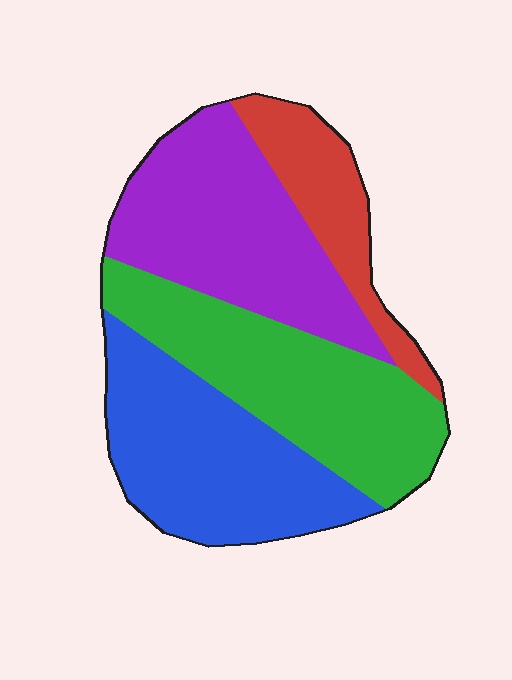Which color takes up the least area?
Red, at roughly 15%.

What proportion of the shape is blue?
Blue takes up between a quarter and a half of the shape.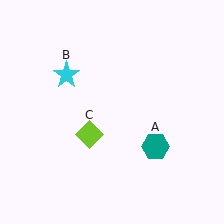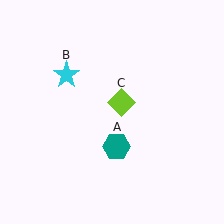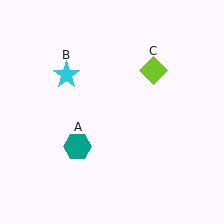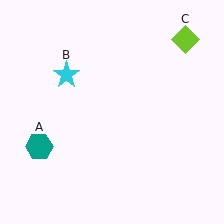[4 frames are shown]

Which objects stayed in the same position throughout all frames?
Cyan star (object B) remained stationary.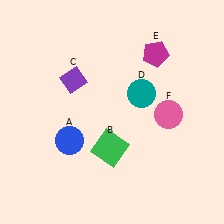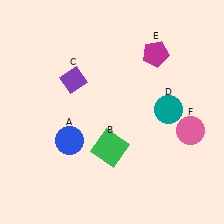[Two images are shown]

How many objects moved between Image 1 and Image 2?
2 objects moved between the two images.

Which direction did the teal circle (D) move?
The teal circle (D) moved right.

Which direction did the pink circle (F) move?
The pink circle (F) moved right.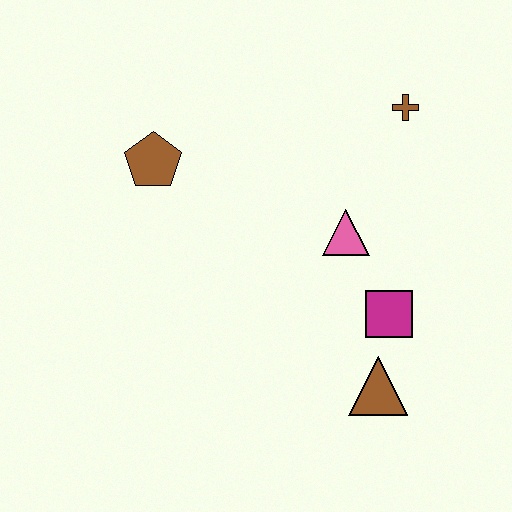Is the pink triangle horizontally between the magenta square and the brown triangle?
No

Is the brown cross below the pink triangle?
No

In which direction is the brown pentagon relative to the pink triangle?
The brown pentagon is to the left of the pink triangle.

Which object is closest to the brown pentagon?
The pink triangle is closest to the brown pentagon.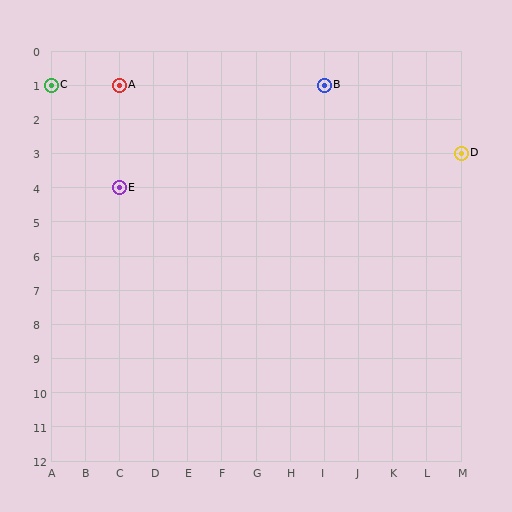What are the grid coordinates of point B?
Point B is at grid coordinates (I, 1).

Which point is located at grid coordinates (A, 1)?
Point C is at (A, 1).